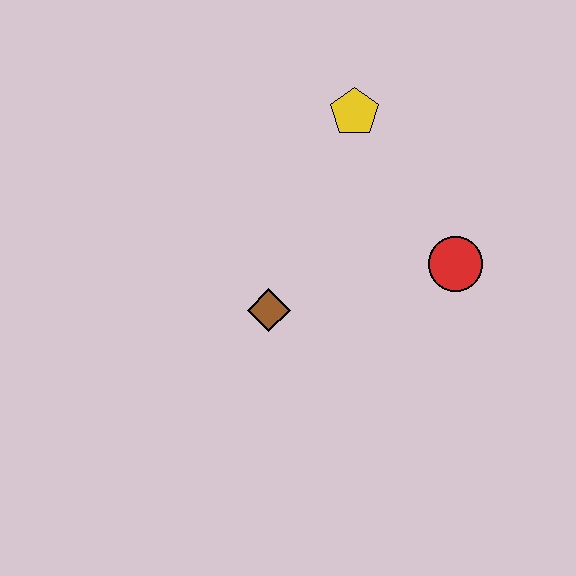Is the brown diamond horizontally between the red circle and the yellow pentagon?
No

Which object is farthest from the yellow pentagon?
The brown diamond is farthest from the yellow pentagon.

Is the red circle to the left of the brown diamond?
No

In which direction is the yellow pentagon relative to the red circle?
The yellow pentagon is above the red circle.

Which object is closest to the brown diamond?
The red circle is closest to the brown diamond.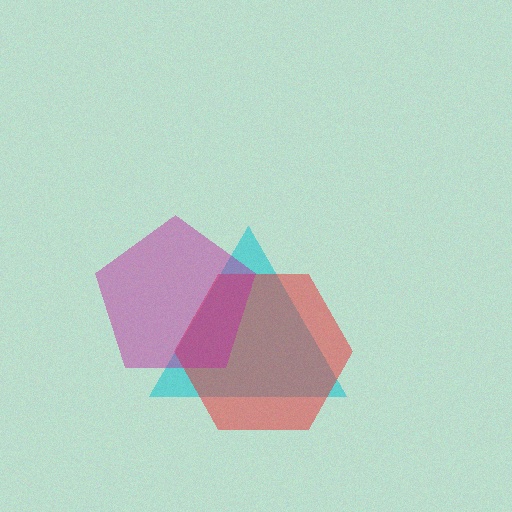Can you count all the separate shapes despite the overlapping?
Yes, there are 3 separate shapes.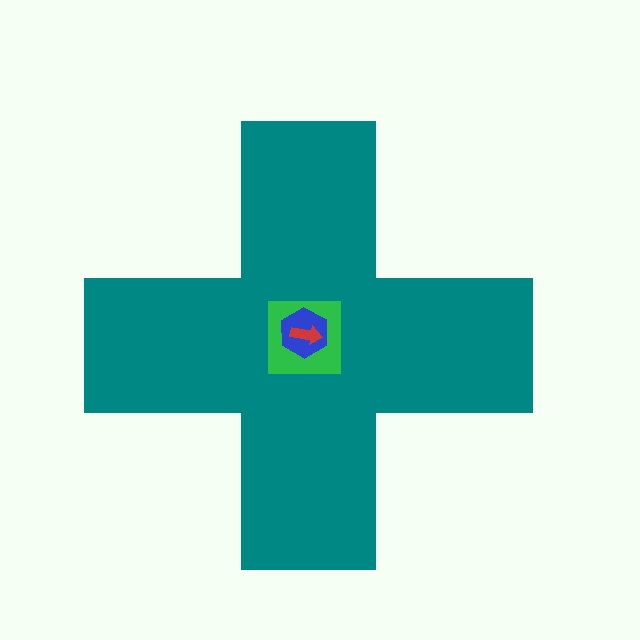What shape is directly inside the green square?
The blue hexagon.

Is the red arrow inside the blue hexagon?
Yes.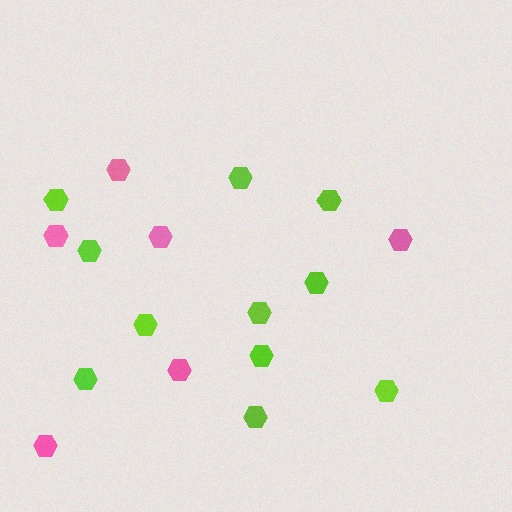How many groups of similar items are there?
There are 2 groups: one group of pink hexagons (6) and one group of lime hexagons (11).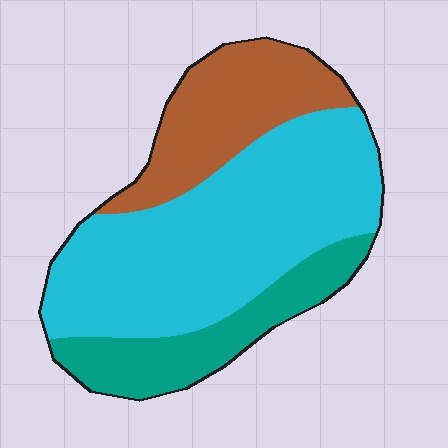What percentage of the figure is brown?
Brown covers about 25% of the figure.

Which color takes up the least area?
Teal, at roughly 20%.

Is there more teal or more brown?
Brown.